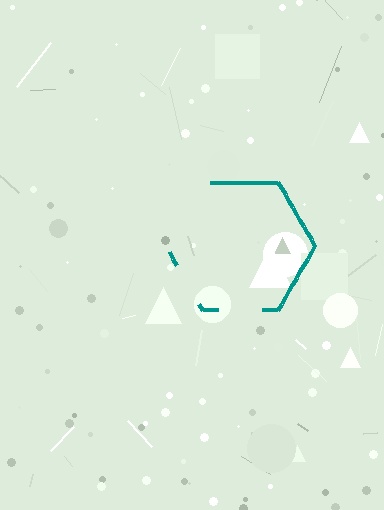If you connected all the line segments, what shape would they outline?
They would outline a hexagon.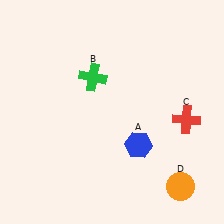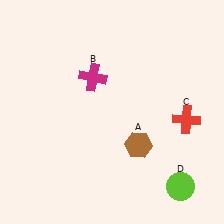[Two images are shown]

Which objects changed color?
A changed from blue to brown. B changed from green to magenta. D changed from orange to lime.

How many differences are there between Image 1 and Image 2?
There are 3 differences between the two images.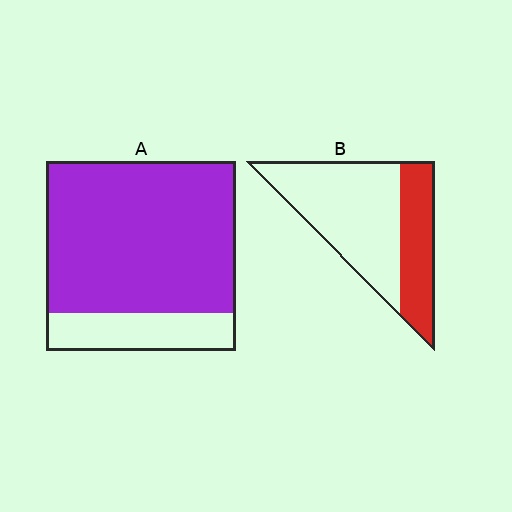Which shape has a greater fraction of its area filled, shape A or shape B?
Shape A.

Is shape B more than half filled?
No.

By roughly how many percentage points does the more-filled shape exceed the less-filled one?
By roughly 45 percentage points (A over B).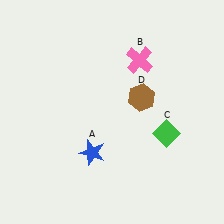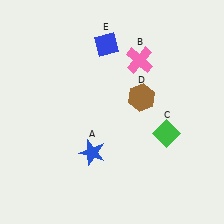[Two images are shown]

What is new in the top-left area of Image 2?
A blue diamond (E) was added in the top-left area of Image 2.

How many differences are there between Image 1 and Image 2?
There is 1 difference between the two images.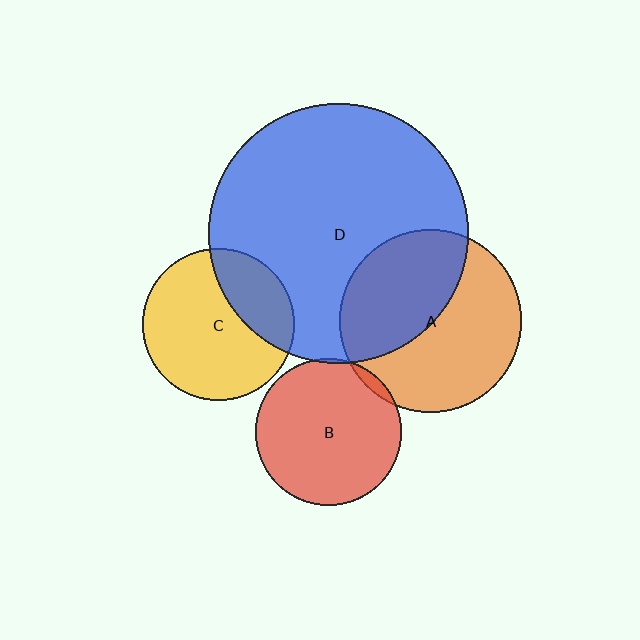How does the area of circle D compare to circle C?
Approximately 2.9 times.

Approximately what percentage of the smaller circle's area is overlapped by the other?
Approximately 30%.